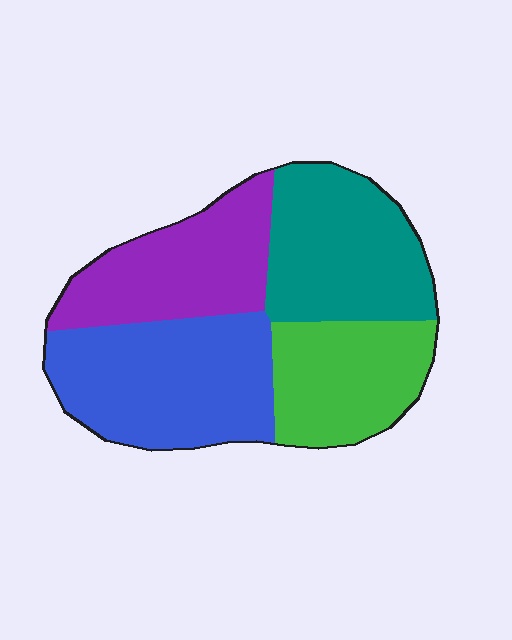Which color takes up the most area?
Blue, at roughly 30%.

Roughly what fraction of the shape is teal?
Teal takes up about one quarter (1/4) of the shape.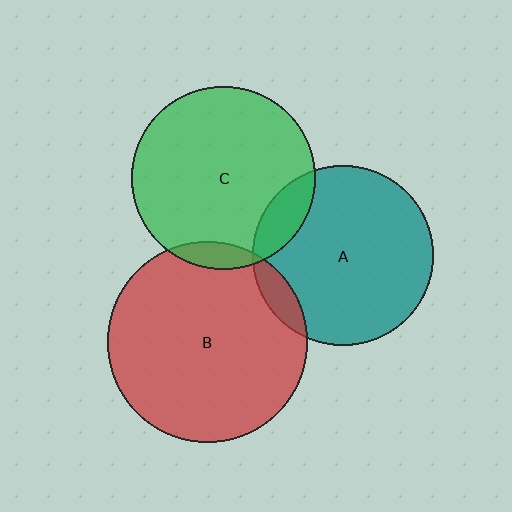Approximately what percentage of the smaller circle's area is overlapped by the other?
Approximately 10%.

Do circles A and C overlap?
Yes.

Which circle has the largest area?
Circle B (red).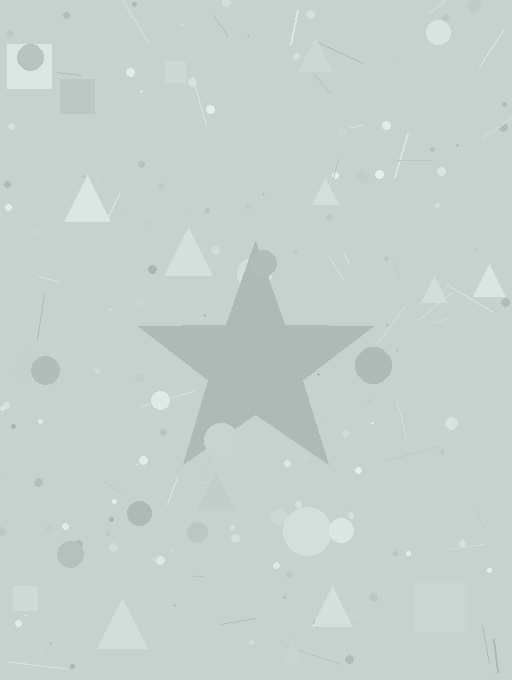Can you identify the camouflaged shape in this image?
The camouflaged shape is a star.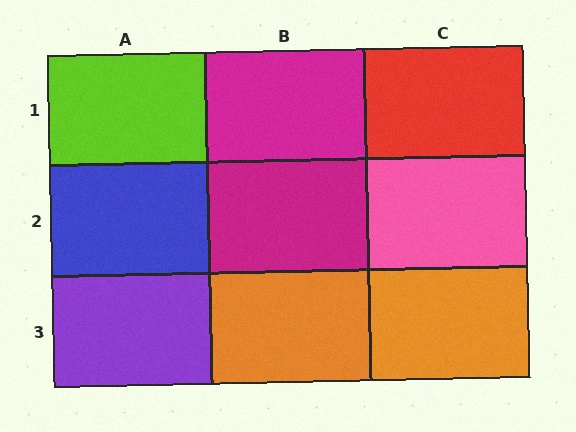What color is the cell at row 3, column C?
Orange.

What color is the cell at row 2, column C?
Pink.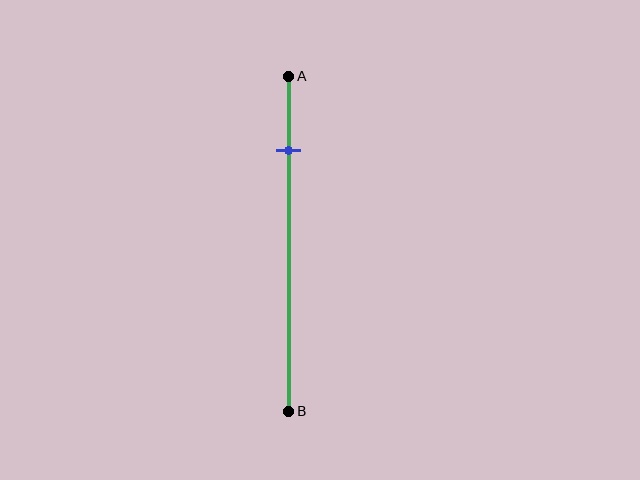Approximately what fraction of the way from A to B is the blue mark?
The blue mark is approximately 20% of the way from A to B.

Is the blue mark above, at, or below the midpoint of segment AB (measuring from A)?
The blue mark is above the midpoint of segment AB.